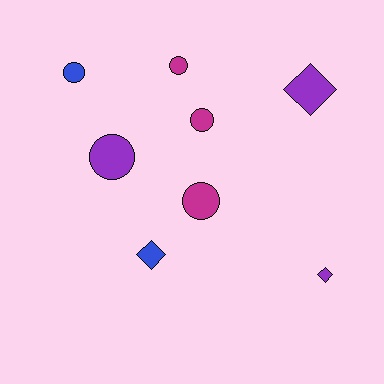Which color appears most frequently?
Purple, with 3 objects.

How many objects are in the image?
There are 8 objects.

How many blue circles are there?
There is 1 blue circle.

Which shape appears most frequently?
Circle, with 5 objects.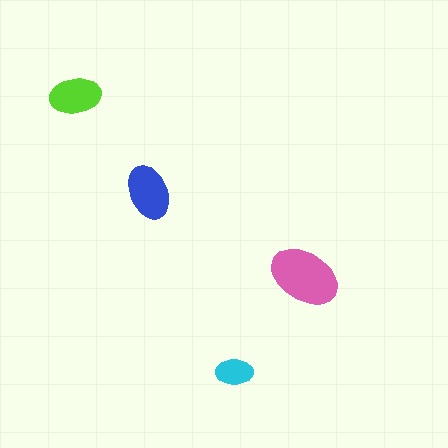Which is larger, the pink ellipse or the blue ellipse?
The pink one.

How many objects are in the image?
There are 4 objects in the image.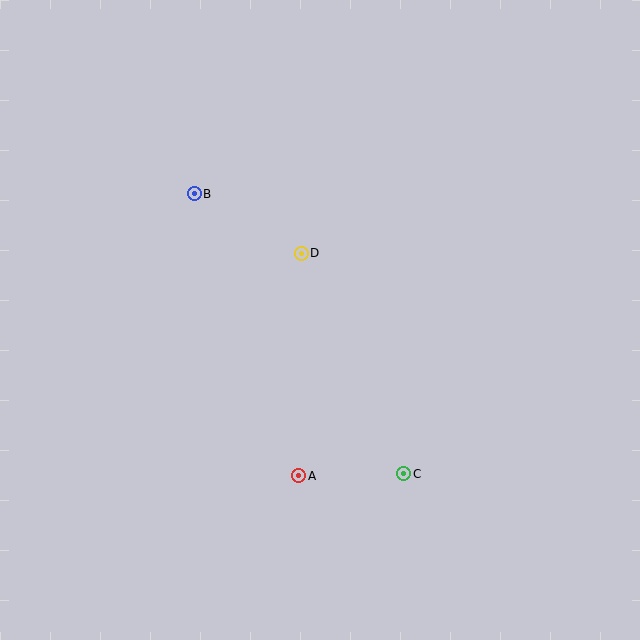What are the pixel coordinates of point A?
Point A is at (299, 476).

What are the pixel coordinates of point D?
Point D is at (301, 253).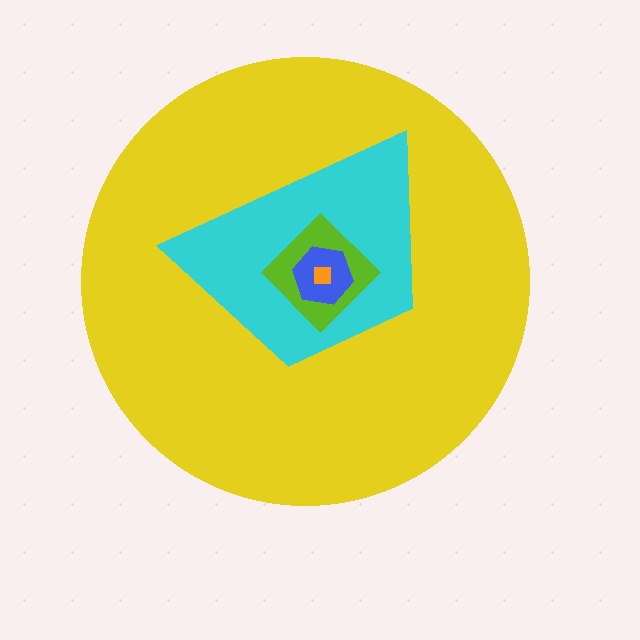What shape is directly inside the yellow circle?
The cyan trapezoid.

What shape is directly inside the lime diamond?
The blue hexagon.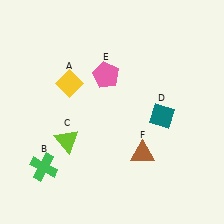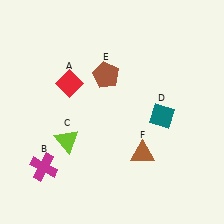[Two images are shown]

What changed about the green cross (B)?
In Image 1, B is green. In Image 2, it changed to magenta.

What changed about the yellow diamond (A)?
In Image 1, A is yellow. In Image 2, it changed to red.